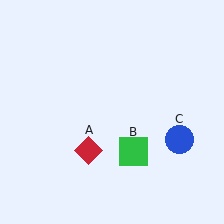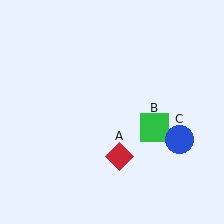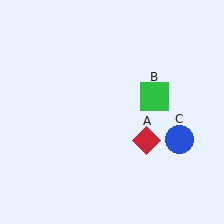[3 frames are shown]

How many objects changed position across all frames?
2 objects changed position: red diamond (object A), green square (object B).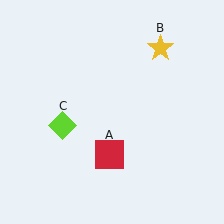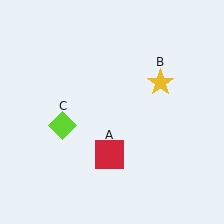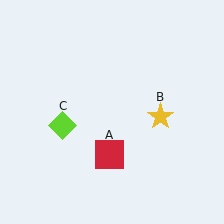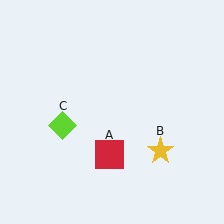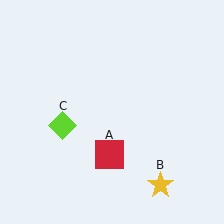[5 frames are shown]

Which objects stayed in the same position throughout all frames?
Red square (object A) and lime diamond (object C) remained stationary.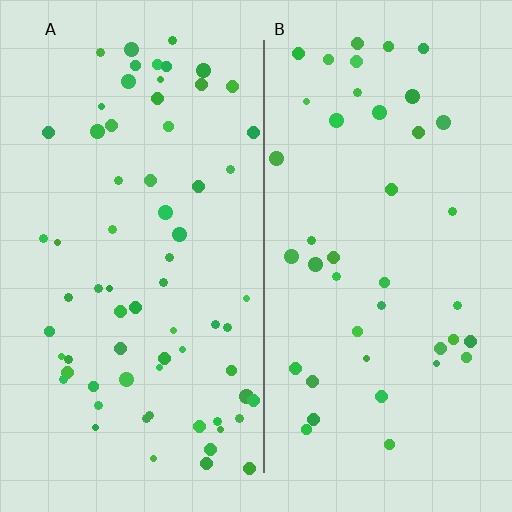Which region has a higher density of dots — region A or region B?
A (the left).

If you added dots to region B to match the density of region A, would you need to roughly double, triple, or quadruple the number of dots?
Approximately double.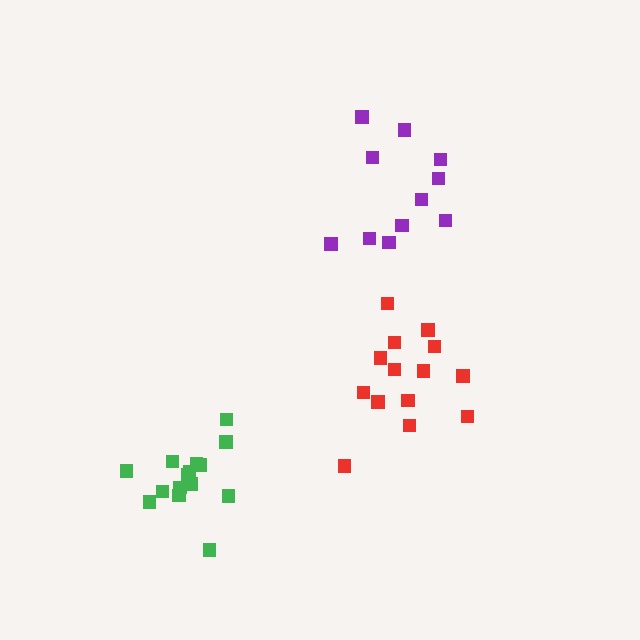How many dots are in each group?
Group 1: 15 dots, Group 2: 11 dots, Group 3: 14 dots (40 total).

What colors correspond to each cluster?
The clusters are colored: green, purple, red.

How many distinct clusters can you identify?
There are 3 distinct clusters.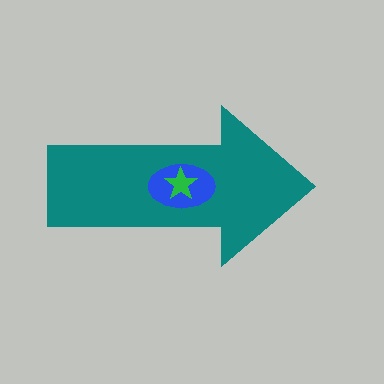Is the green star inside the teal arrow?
Yes.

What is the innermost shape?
The green star.